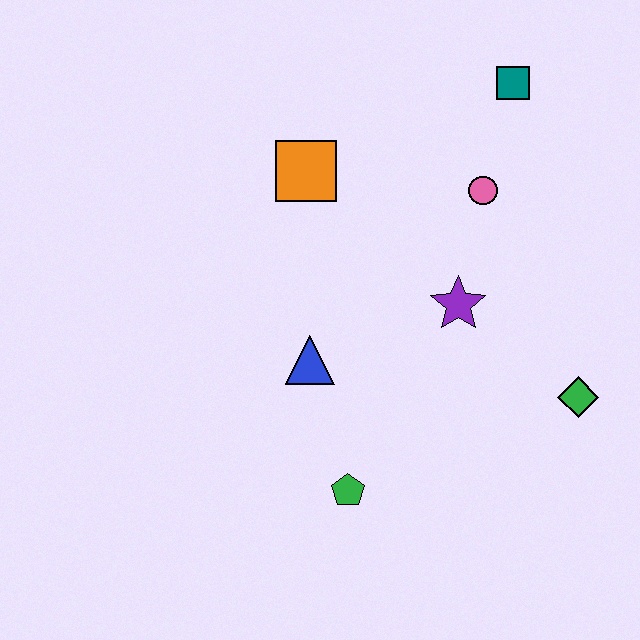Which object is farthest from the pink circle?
The green pentagon is farthest from the pink circle.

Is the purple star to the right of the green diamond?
No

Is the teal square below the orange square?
No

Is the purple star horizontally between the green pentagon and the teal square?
Yes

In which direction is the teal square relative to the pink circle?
The teal square is above the pink circle.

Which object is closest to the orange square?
The pink circle is closest to the orange square.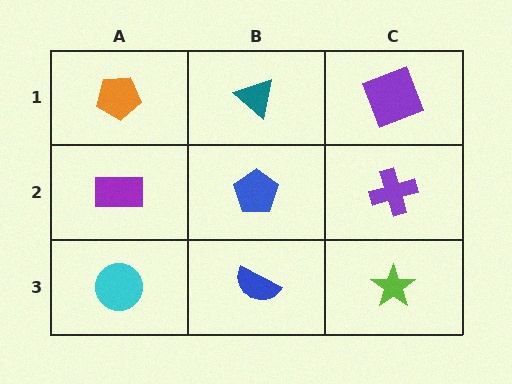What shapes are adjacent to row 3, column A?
A purple rectangle (row 2, column A), a blue semicircle (row 3, column B).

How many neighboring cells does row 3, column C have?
2.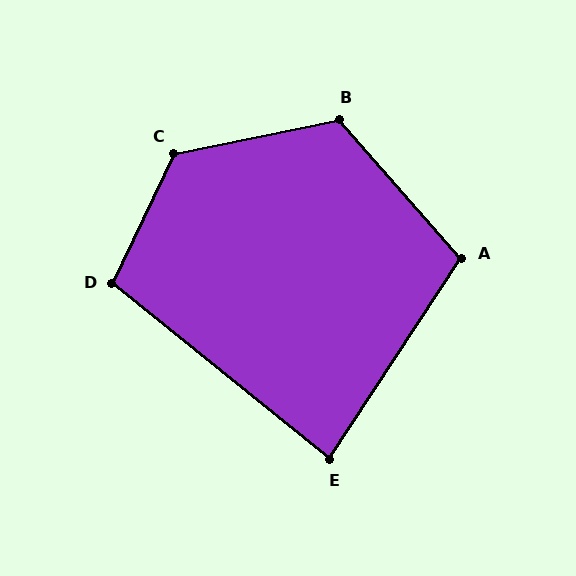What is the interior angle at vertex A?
Approximately 105 degrees (obtuse).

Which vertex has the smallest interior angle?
E, at approximately 84 degrees.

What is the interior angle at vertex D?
Approximately 103 degrees (obtuse).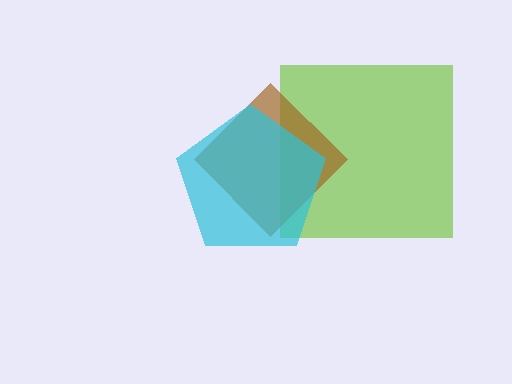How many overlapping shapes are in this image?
There are 3 overlapping shapes in the image.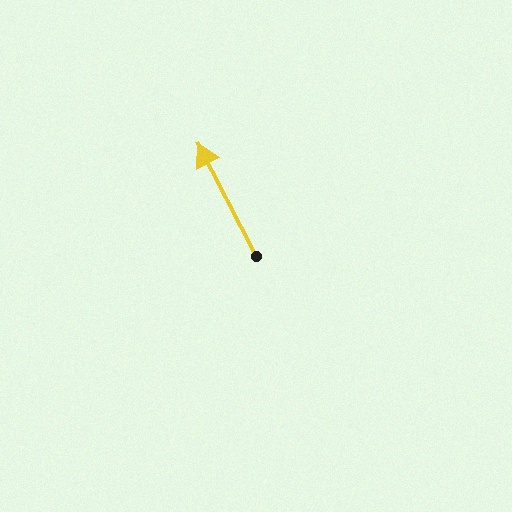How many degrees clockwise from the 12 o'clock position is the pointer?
Approximately 333 degrees.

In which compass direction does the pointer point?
Northwest.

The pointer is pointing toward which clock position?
Roughly 11 o'clock.